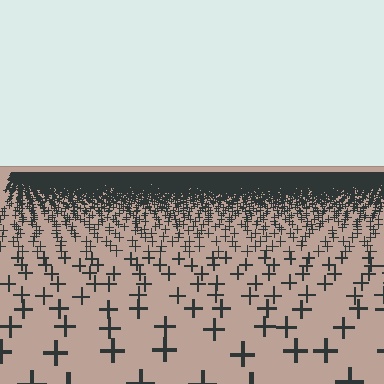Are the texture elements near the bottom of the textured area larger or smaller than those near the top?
Larger. Near the bottom, elements are closer to the viewer and appear at a bigger on-screen size.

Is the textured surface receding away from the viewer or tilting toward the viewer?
The surface is receding away from the viewer. Texture elements get smaller and denser toward the top.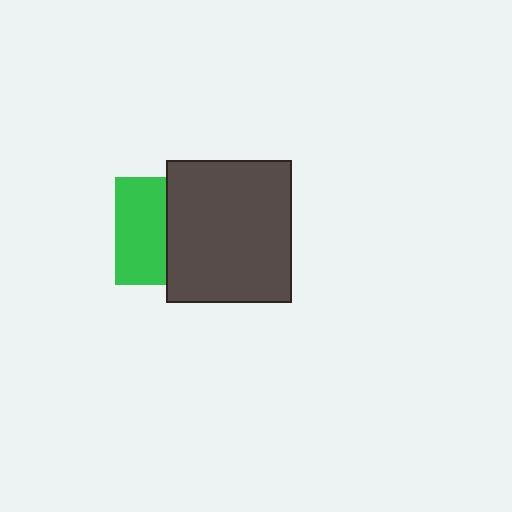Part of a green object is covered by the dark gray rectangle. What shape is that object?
It is a square.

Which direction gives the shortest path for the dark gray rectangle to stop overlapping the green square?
Moving right gives the shortest separation.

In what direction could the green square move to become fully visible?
The green square could move left. That would shift it out from behind the dark gray rectangle entirely.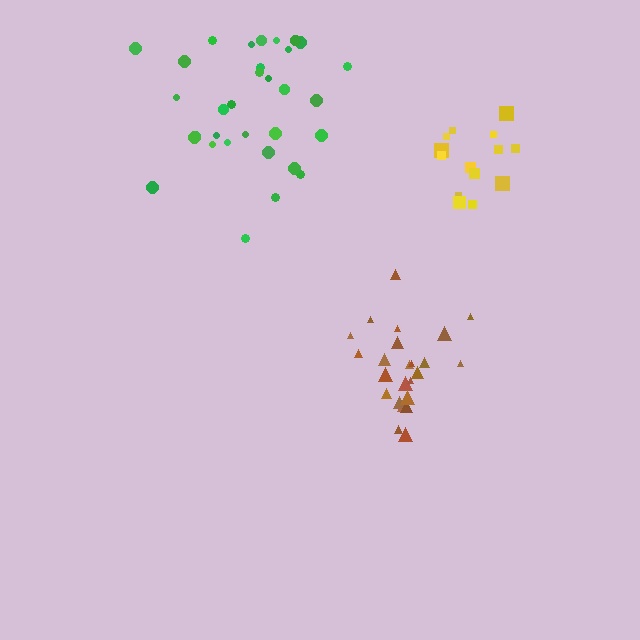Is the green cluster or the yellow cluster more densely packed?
Green.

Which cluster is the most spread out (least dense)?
Yellow.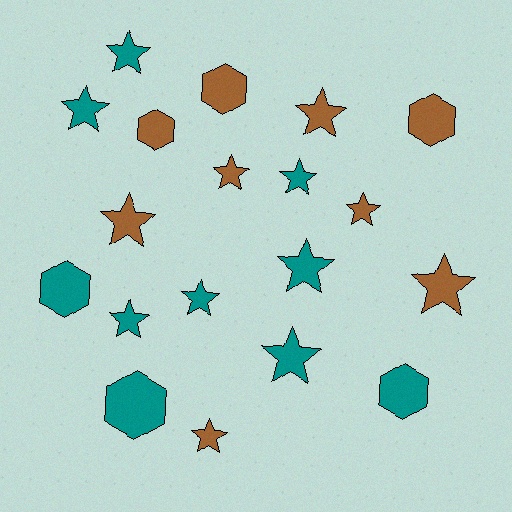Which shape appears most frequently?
Star, with 13 objects.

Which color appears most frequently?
Teal, with 10 objects.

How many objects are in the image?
There are 19 objects.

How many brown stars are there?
There are 6 brown stars.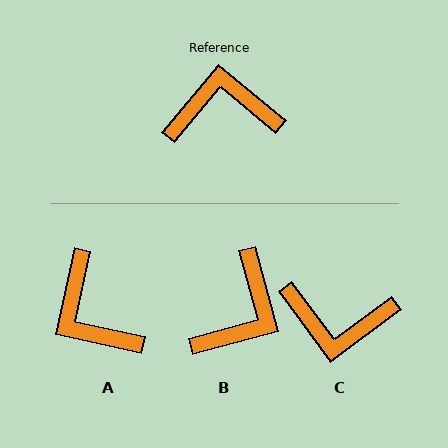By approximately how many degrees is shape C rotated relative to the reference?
Approximately 166 degrees counter-clockwise.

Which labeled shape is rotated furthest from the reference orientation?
C, about 166 degrees away.